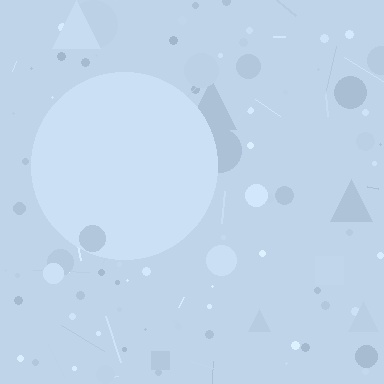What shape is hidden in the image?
A circle is hidden in the image.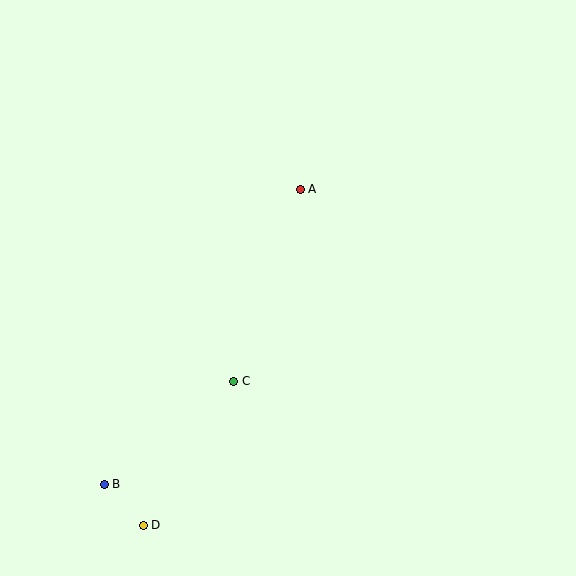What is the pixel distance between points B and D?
The distance between B and D is 56 pixels.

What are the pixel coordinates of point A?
Point A is at (300, 189).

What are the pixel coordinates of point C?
Point C is at (234, 381).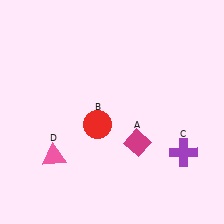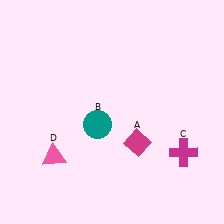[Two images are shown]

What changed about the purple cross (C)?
In Image 1, C is purple. In Image 2, it changed to magenta.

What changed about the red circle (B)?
In Image 1, B is red. In Image 2, it changed to teal.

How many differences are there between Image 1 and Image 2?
There are 2 differences between the two images.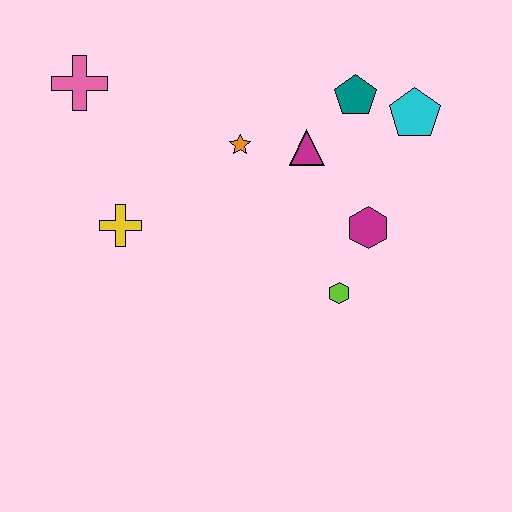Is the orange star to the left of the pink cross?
No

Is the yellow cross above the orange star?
No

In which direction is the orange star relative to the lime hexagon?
The orange star is above the lime hexagon.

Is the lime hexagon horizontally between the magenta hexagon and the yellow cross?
Yes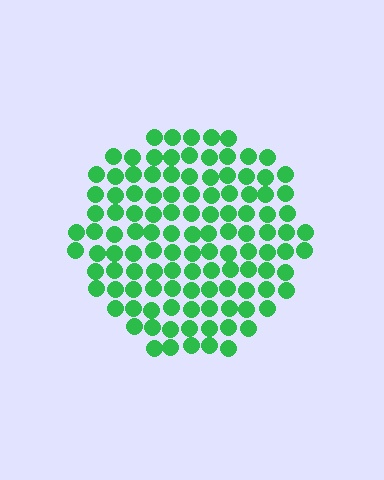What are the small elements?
The small elements are circles.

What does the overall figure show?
The overall figure shows a circle.